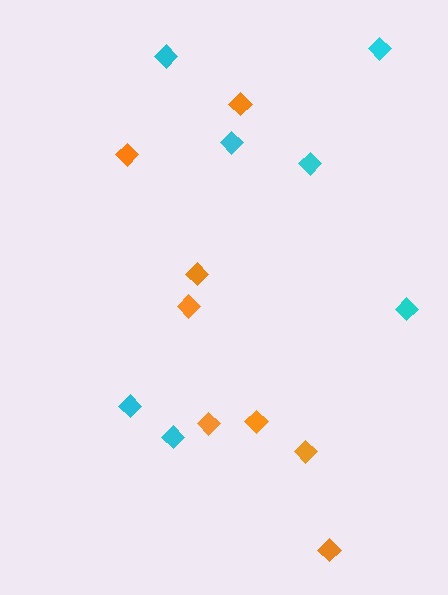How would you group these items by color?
There are 2 groups: one group of cyan diamonds (7) and one group of orange diamonds (8).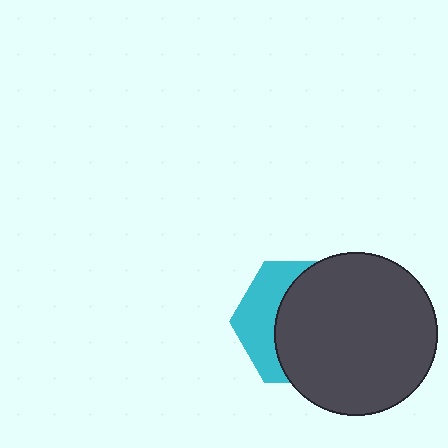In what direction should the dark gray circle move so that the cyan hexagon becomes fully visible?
The dark gray circle should move right. That is the shortest direction to clear the overlap and leave the cyan hexagon fully visible.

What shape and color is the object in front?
The object in front is a dark gray circle.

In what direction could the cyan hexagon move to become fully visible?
The cyan hexagon could move left. That would shift it out from behind the dark gray circle entirely.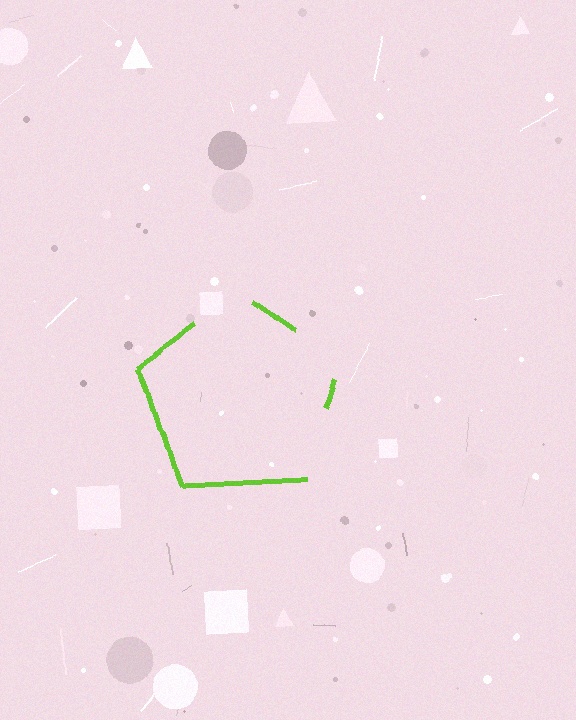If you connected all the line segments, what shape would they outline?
They would outline a pentagon.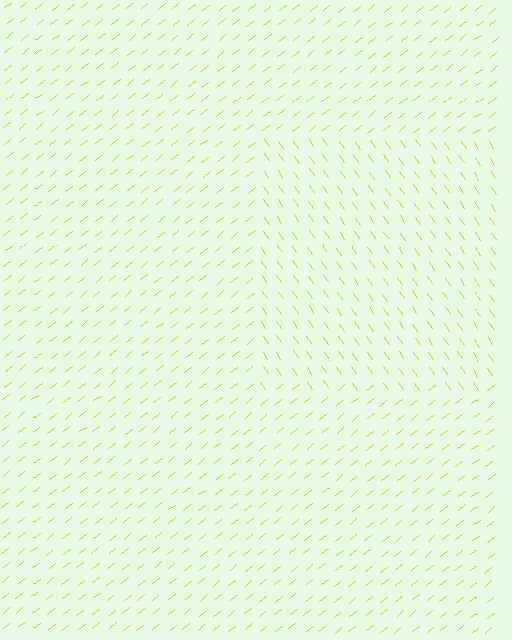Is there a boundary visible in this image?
Yes, there is a texture boundary formed by a change in line orientation.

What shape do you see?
I see a rectangle.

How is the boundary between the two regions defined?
The boundary is defined purely by a change in line orientation (approximately 87 degrees difference). All lines are the same color and thickness.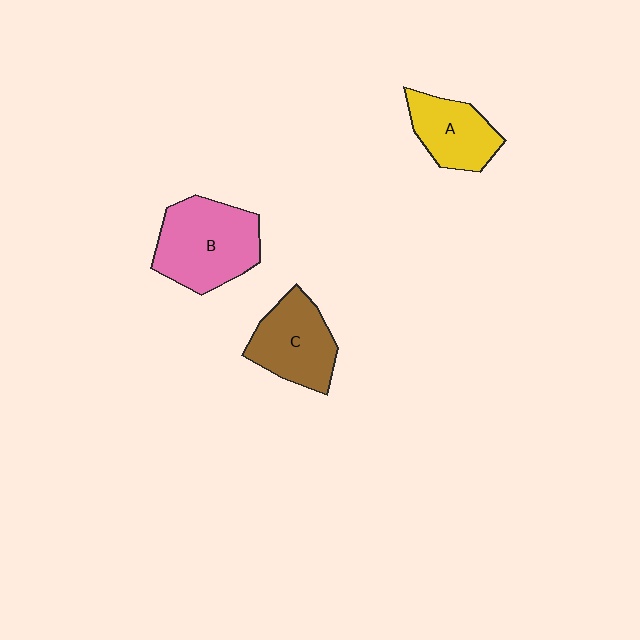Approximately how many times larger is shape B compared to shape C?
Approximately 1.3 times.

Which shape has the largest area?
Shape B (pink).